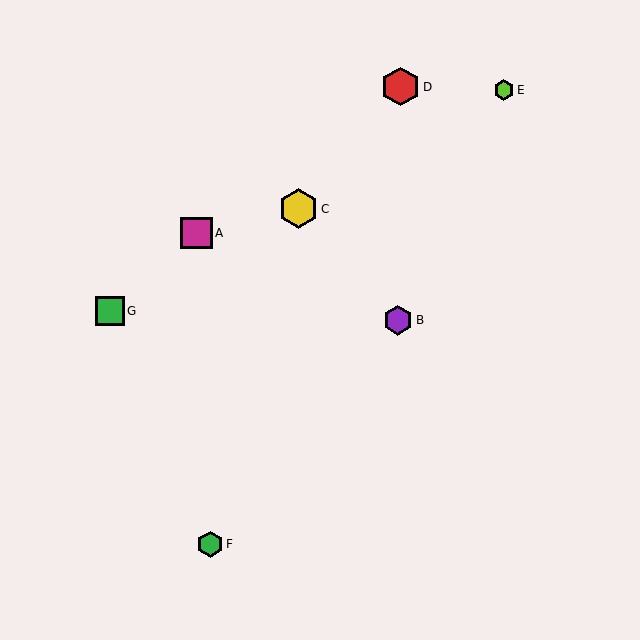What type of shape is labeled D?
Shape D is a red hexagon.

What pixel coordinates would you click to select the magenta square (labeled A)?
Click at (197, 233) to select the magenta square A.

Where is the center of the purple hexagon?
The center of the purple hexagon is at (398, 320).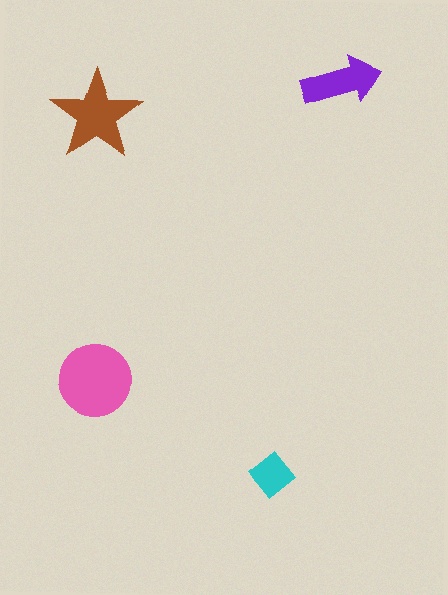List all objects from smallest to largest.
The cyan diamond, the purple arrow, the brown star, the pink circle.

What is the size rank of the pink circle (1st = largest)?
1st.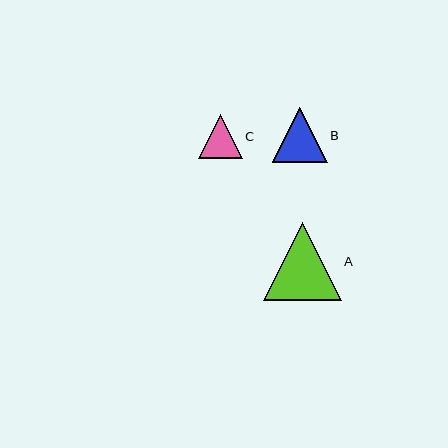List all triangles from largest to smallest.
From largest to smallest: A, B, C.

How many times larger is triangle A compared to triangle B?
Triangle A is approximately 1.4 times the size of triangle B.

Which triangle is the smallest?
Triangle C is the smallest with a size of approximately 44 pixels.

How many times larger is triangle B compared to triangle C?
Triangle B is approximately 1.3 times the size of triangle C.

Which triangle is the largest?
Triangle A is the largest with a size of approximately 78 pixels.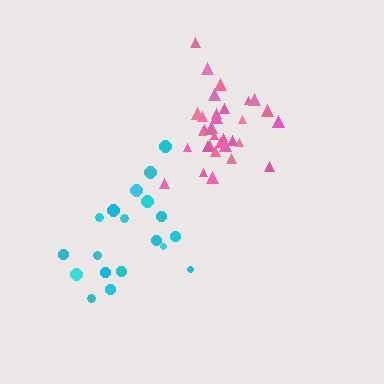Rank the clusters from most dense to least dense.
pink, cyan.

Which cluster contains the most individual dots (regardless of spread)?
Pink (34).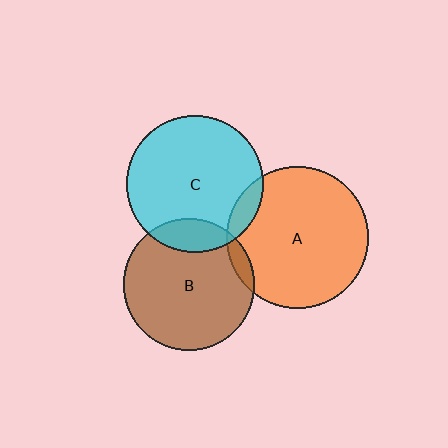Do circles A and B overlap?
Yes.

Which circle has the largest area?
Circle A (orange).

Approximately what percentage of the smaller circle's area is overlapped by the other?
Approximately 5%.